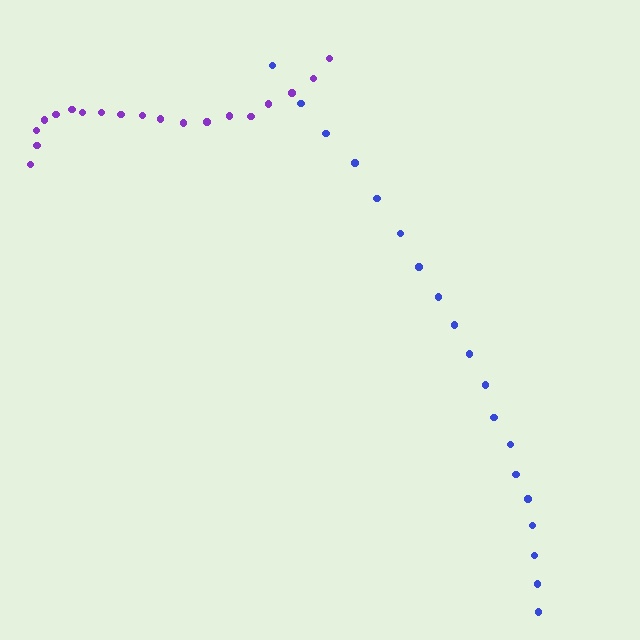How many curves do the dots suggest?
There are 2 distinct paths.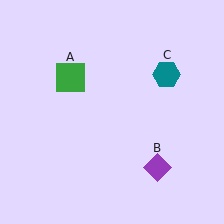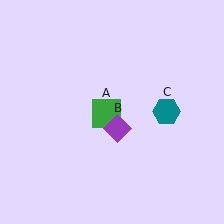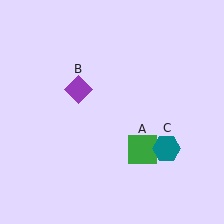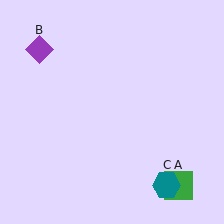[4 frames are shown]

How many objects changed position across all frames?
3 objects changed position: green square (object A), purple diamond (object B), teal hexagon (object C).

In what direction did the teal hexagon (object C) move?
The teal hexagon (object C) moved down.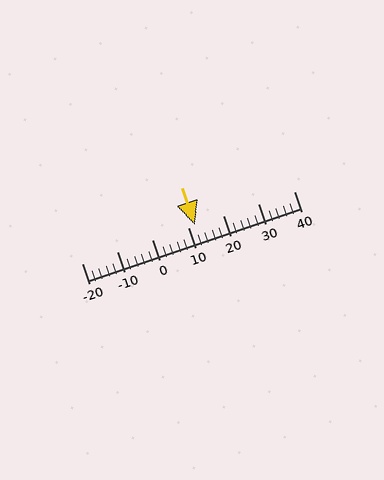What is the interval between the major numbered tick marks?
The major tick marks are spaced 10 units apart.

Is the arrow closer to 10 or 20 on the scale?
The arrow is closer to 10.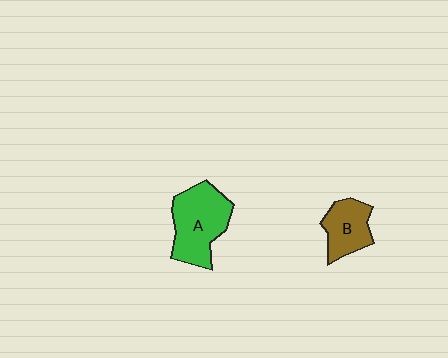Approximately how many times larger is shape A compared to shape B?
Approximately 1.6 times.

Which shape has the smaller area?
Shape B (brown).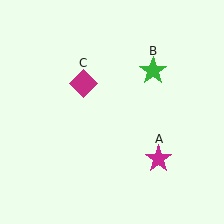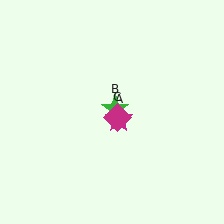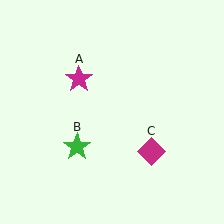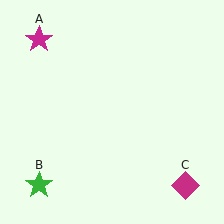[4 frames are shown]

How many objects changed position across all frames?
3 objects changed position: magenta star (object A), green star (object B), magenta diamond (object C).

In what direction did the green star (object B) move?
The green star (object B) moved down and to the left.